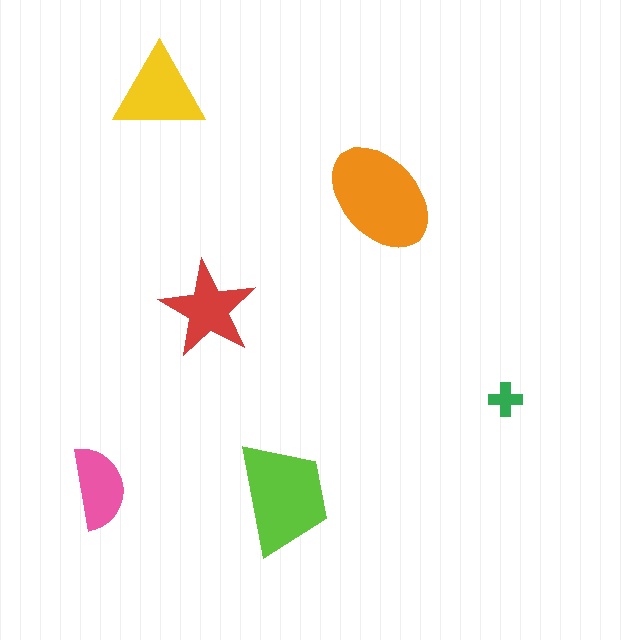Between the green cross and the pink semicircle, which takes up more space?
The pink semicircle.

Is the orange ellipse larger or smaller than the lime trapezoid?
Larger.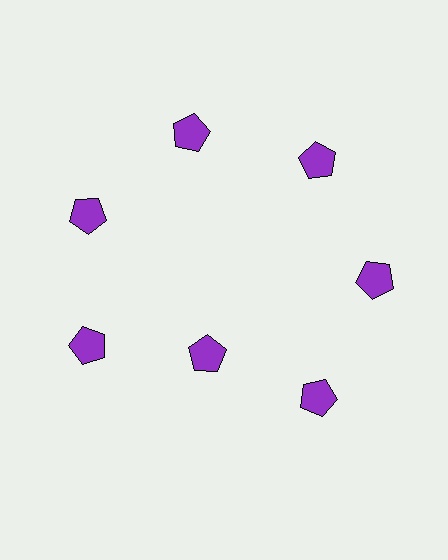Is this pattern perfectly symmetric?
No. The 7 purple pentagons are arranged in a ring, but one element near the 6 o'clock position is pulled inward toward the center, breaking the 7-fold rotational symmetry.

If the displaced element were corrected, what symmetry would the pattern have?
It would have 7-fold rotational symmetry — the pattern would map onto itself every 51 degrees.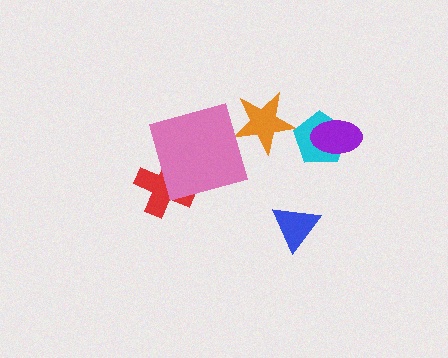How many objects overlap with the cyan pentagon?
1 object overlaps with the cyan pentagon.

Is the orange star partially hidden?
No, no other shape covers it.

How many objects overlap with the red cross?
1 object overlaps with the red cross.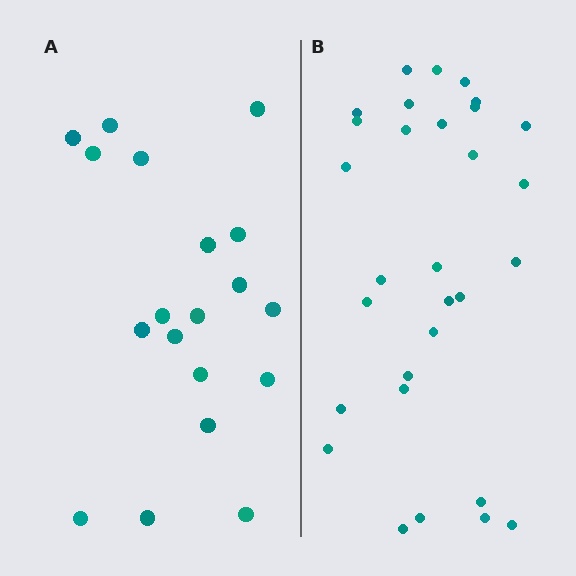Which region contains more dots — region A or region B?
Region B (the right region) has more dots.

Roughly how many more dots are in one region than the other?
Region B has roughly 12 or so more dots than region A.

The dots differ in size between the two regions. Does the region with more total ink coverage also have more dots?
No. Region A has more total ink coverage because its dots are larger, but region B actually contains more individual dots. Total area can be misleading — the number of items is what matters here.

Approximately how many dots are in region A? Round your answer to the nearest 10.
About 20 dots. (The exact count is 19, which rounds to 20.)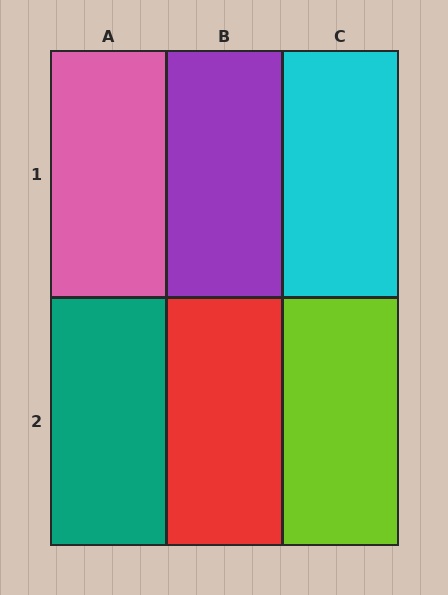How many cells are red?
1 cell is red.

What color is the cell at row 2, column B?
Red.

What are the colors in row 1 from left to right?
Pink, purple, cyan.